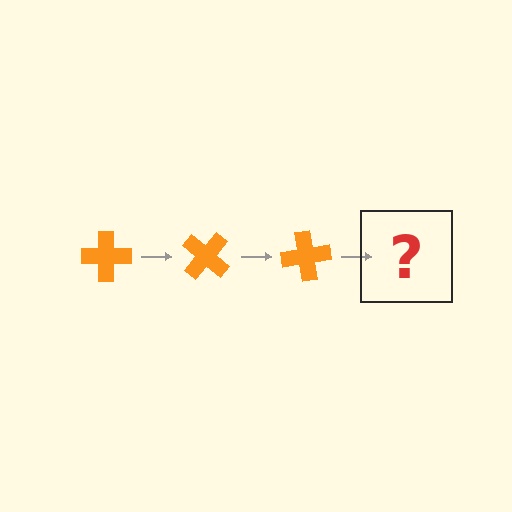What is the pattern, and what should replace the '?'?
The pattern is that the cross rotates 40 degrees each step. The '?' should be an orange cross rotated 120 degrees.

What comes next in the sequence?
The next element should be an orange cross rotated 120 degrees.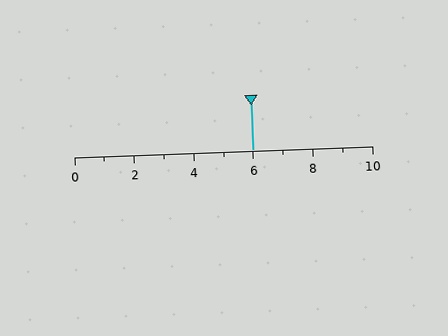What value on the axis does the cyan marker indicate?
The marker indicates approximately 6.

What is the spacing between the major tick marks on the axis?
The major ticks are spaced 2 apart.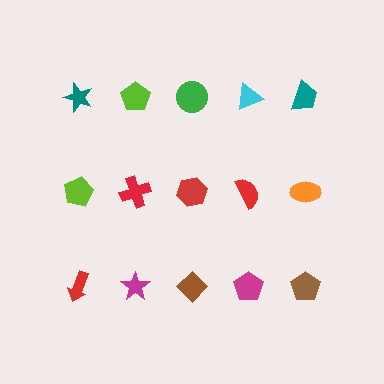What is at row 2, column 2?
A red cross.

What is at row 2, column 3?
A red hexagon.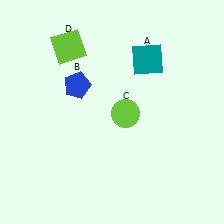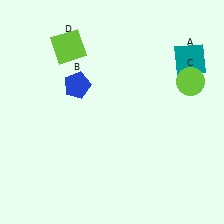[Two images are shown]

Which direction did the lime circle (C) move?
The lime circle (C) moved right.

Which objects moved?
The objects that moved are: the teal square (A), the lime circle (C).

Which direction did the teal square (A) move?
The teal square (A) moved right.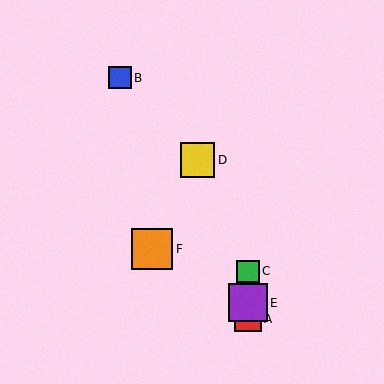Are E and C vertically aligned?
Yes, both are at x≈248.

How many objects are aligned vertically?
3 objects (A, C, E) are aligned vertically.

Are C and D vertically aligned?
No, C is at x≈248 and D is at x≈198.